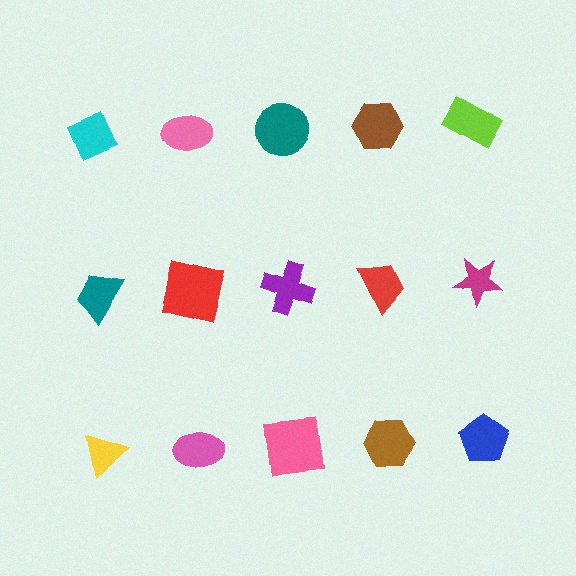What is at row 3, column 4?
A brown hexagon.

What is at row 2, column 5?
A magenta star.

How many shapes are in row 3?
5 shapes.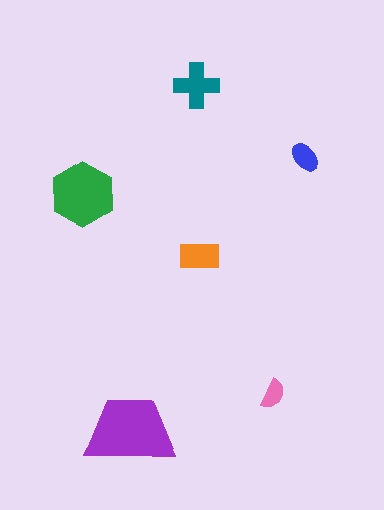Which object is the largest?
The purple trapezoid.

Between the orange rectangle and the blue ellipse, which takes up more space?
The orange rectangle.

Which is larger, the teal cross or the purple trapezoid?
The purple trapezoid.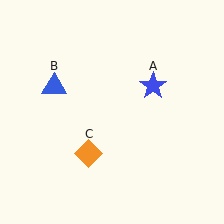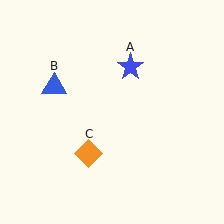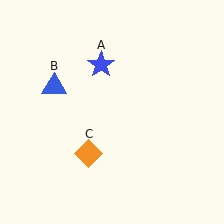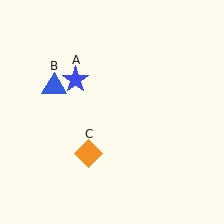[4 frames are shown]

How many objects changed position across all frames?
1 object changed position: blue star (object A).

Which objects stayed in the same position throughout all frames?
Blue triangle (object B) and orange diamond (object C) remained stationary.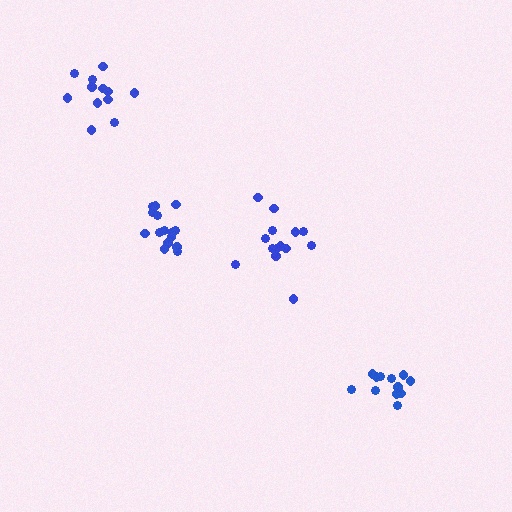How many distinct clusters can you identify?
There are 4 distinct clusters.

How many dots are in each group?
Group 1: 12 dots, Group 2: 15 dots, Group 3: 12 dots, Group 4: 14 dots (53 total).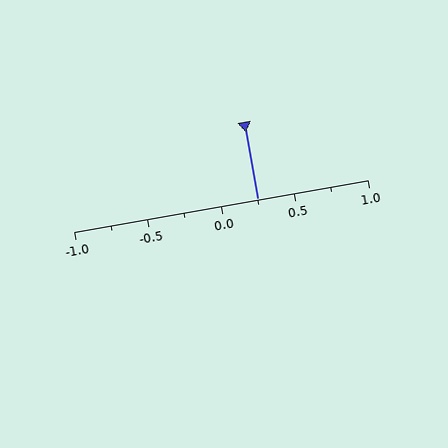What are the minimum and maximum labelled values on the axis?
The axis runs from -1.0 to 1.0.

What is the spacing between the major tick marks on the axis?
The major ticks are spaced 0.5 apart.